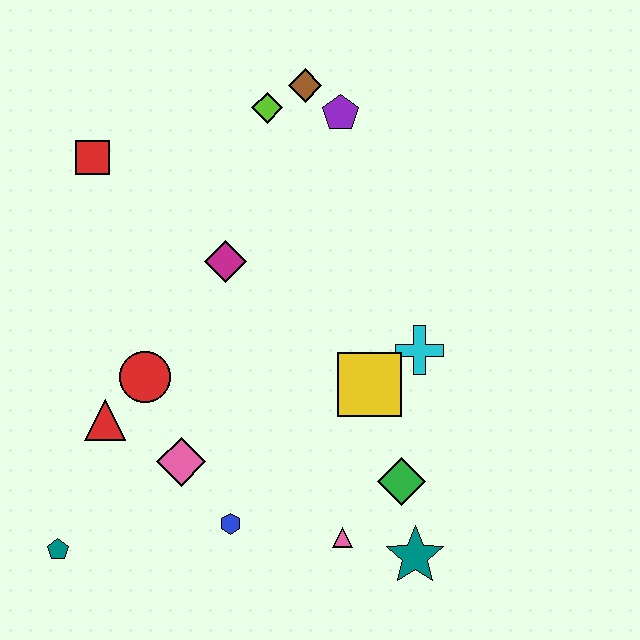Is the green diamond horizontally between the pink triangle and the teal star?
Yes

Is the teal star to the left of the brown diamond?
No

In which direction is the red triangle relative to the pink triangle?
The red triangle is to the left of the pink triangle.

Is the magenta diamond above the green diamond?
Yes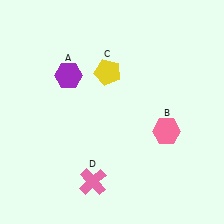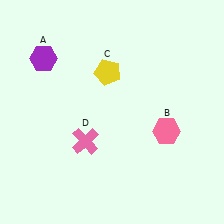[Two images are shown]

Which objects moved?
The objects that moved are: the purple hexagon (A), the pink cross (D).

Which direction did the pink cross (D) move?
The pink cross (D) moved up.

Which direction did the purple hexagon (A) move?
The purple hexagon (A) moved left.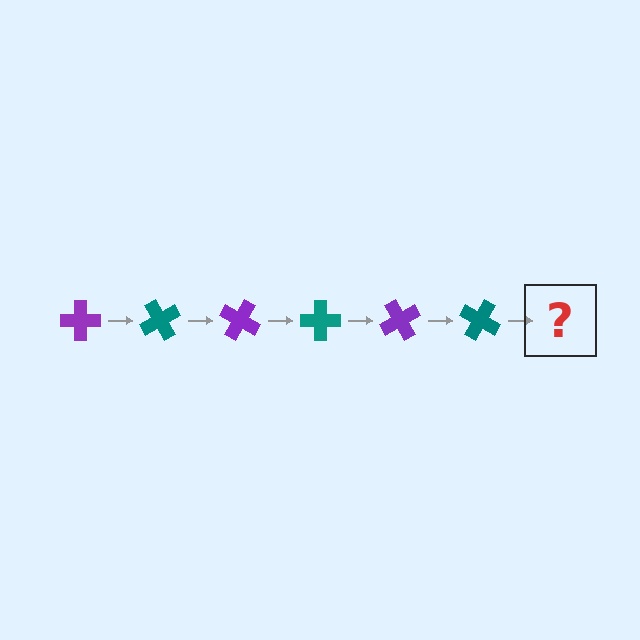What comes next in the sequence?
The next element should be a purple cross, rotated 360 degrees from the start.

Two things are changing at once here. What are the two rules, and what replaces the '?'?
The two rules are that it rotates 60 degrees each step and the color cycles through purple and teal. The '?' should be a purple cross, rotated 360 degrees from the start.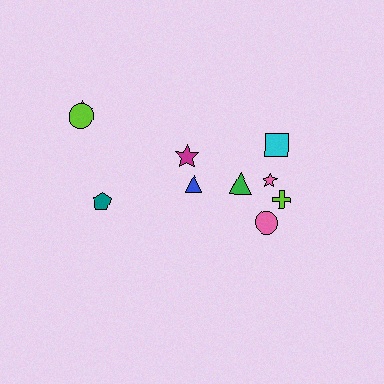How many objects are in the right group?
There are 6 objects.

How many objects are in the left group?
There are 4 objects.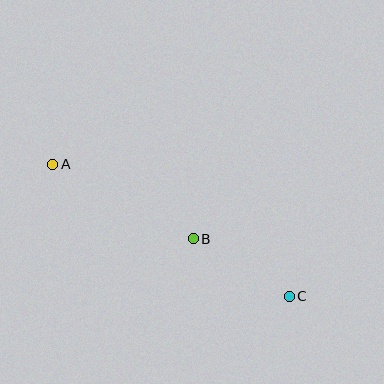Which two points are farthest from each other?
Points A and C are farthest from each other.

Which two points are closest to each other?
Points B and C are closest to each other.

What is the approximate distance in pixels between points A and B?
The distance between A and B is approximately 159 pixels.